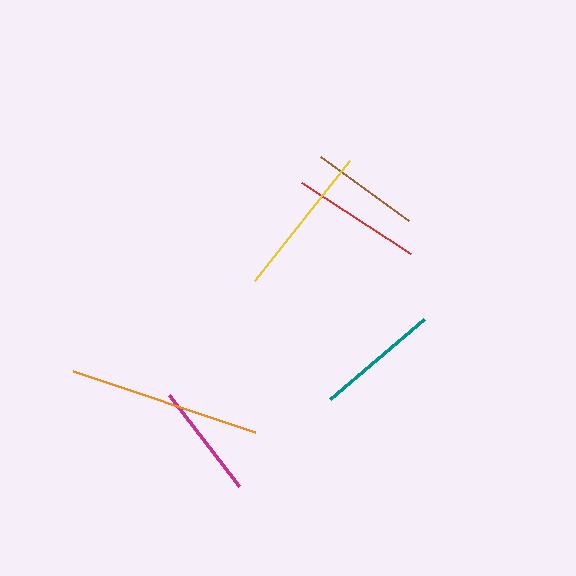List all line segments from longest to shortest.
From longest to shortest: orange, yellow, red, teal, magenta, brown.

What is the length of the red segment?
The red segment is approximately 131 pixels long.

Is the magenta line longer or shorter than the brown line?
The magenta line is longer than the brown line.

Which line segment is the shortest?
The brown line is the shortest at approximately 108 pixels.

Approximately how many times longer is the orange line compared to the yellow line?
The orange line is approximately 1.2 times the length of the yellow line.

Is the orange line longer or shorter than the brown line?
The orange line is longer than the brown line.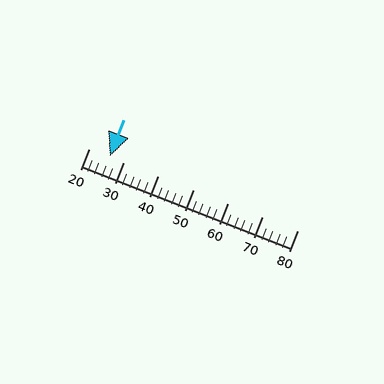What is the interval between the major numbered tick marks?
The major tick marks are spaced 10 units apart.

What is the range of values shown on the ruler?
The ruler shows values from 20 to 80.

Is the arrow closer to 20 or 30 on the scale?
The arrow is closer to 30.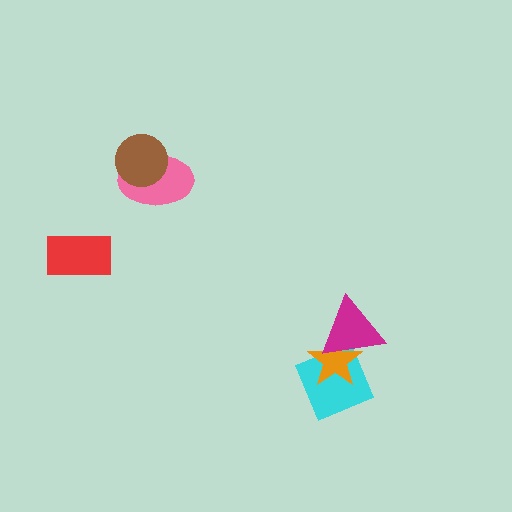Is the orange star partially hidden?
Yes, it is partially covered by another shape.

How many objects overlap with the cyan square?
2 objects overlap with the cyan square.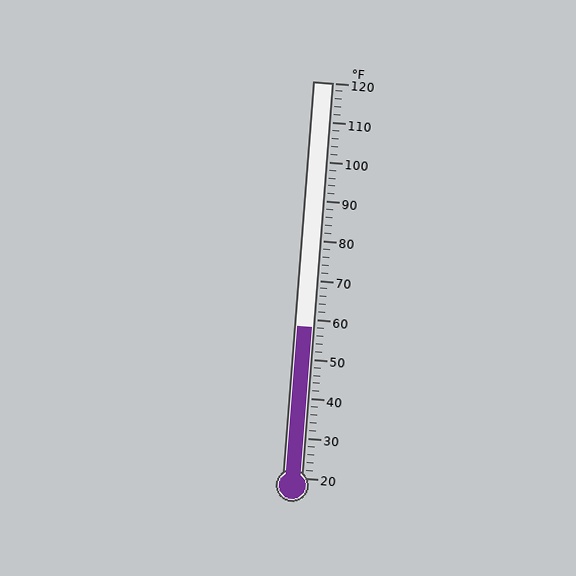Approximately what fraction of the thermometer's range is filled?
The thermometer is filled to approximately 40% of its range.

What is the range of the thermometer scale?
The thermometer scale ranges from 20°F to 120°F.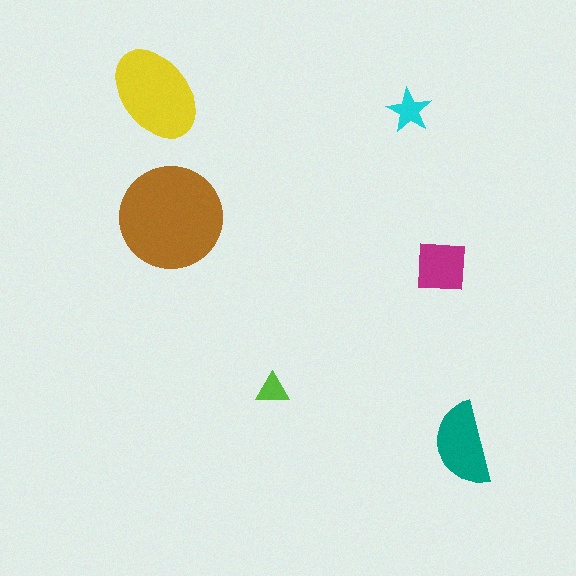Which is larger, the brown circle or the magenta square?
The brown circle.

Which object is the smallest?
The lime triangle.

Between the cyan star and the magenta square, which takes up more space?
The magenta square.